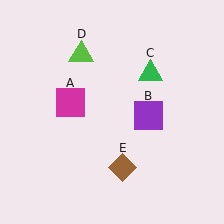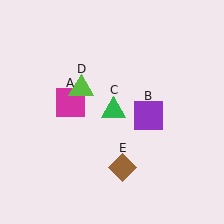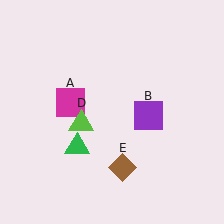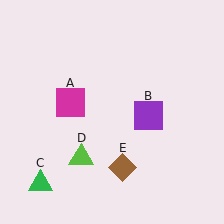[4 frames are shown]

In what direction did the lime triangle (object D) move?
The lime triangle (object D) moved down.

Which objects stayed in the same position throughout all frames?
Magenta square (object A) and purple square (object B) and brown diamond (object E) remained stationary.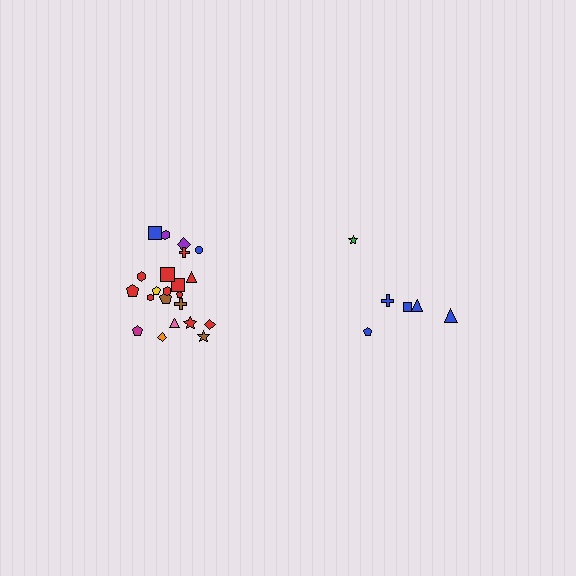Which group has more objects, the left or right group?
The left group.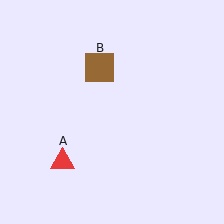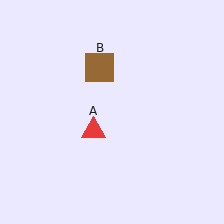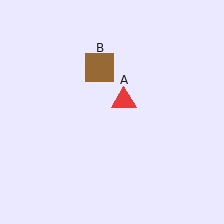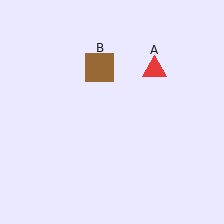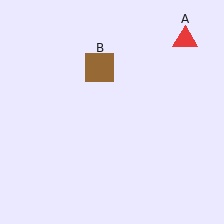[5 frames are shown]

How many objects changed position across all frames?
1 object changed position: red triangle (object A).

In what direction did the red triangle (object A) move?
The red triangle (object A) moved up and to the right.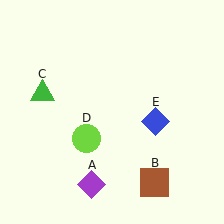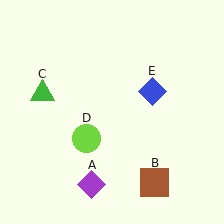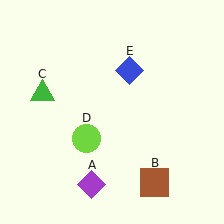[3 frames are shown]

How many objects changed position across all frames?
1 object changed position: blue diamond (object E).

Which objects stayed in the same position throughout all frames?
Purple diamond (object A) and brown square (object B) and green triangle (object C) and lime circle (object D) remained stationary.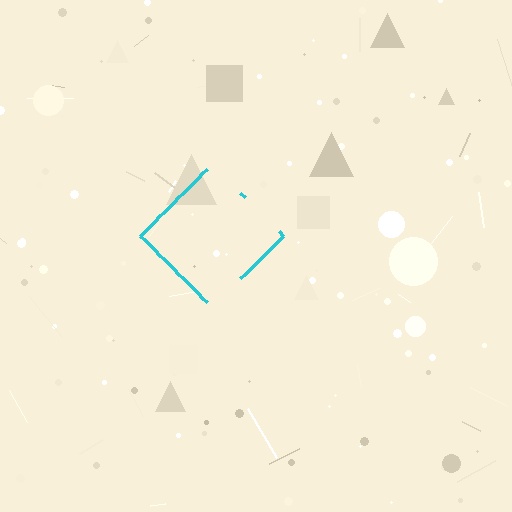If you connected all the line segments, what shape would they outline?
They would outline a diamond.